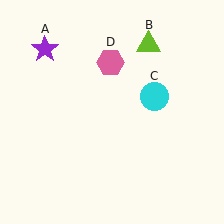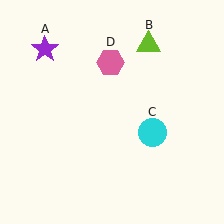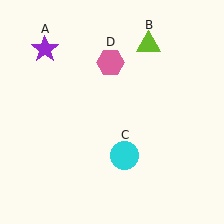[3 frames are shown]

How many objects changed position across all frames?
1 object changed position: cyan circle (object C).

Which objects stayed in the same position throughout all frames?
Purple star (object A) and lime triangle (object B) and pink hexagon (object D) remained stationary.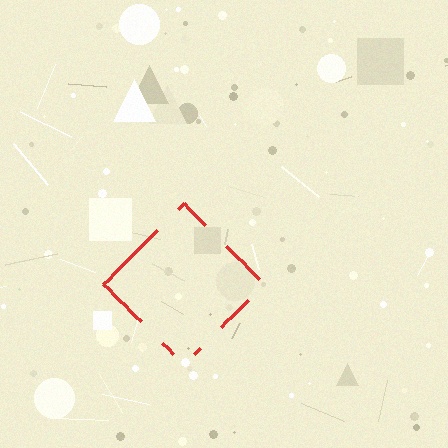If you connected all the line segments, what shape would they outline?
They would outline a diamond.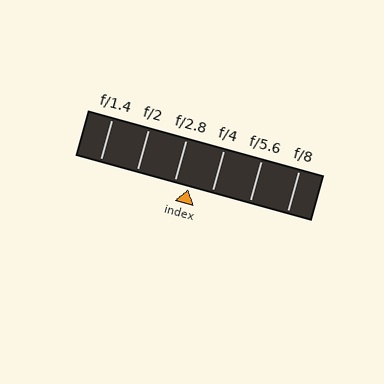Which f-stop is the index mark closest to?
The index mark is closest to f/2.8.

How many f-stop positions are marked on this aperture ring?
There are 6 f-stop positions marked.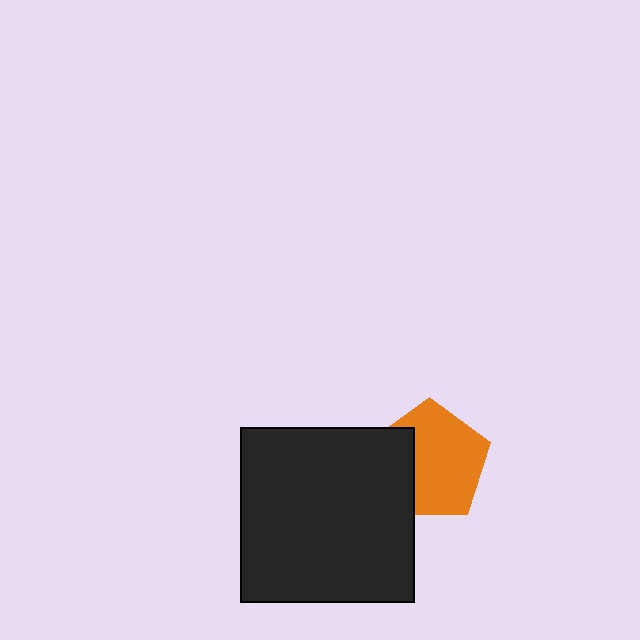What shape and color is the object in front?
The object in front is a black square.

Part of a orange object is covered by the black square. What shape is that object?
It is a pentagon.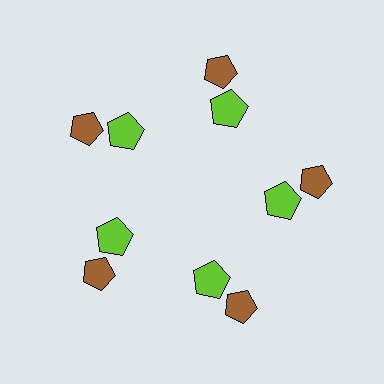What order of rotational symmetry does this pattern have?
This pattern has 5-fold rotational symmetry.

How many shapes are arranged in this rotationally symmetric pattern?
There are 10 shapes, arranged in 5 groups of 2.